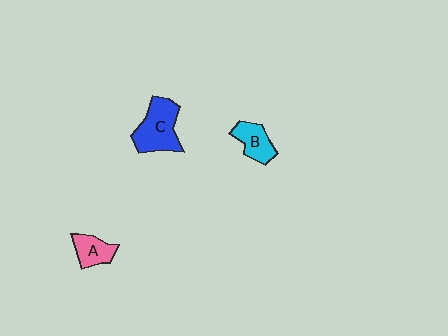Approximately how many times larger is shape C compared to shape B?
Approximately 1.6 times.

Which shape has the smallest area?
Shape A (pink).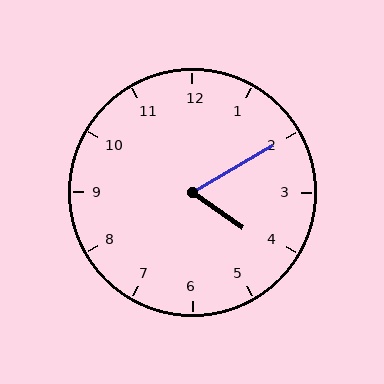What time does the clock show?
4:10.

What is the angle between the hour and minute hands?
Approximately 65 degrees.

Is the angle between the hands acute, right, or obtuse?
It is acute.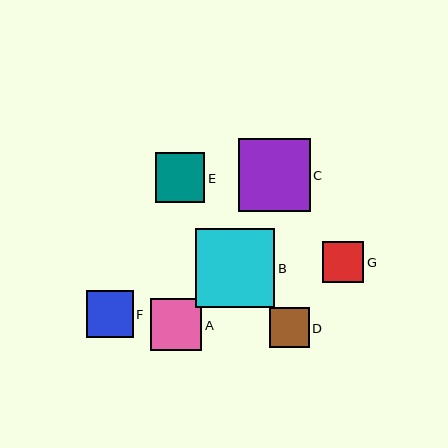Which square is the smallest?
Square D is the smallest with a size of approximately 39 pixels.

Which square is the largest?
Square B is the largest with a size of approximately 79 pixels.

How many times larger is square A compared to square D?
Square A is approximately 1.3 times the size of square D.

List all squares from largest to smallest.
From largest to smallest: B, C, A, E, F, G, D.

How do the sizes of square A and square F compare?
Square A and square F are approximately the same size.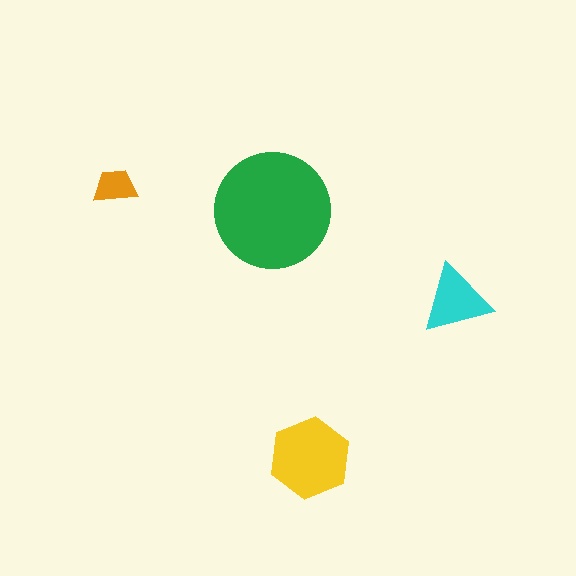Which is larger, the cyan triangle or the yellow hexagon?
The yellow hexagon.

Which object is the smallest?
The orange trapezoid.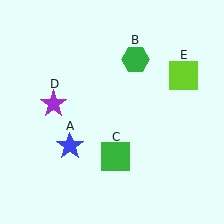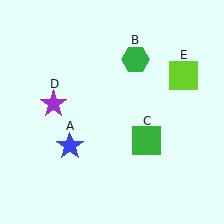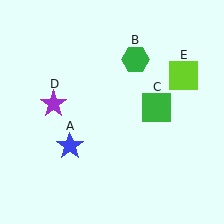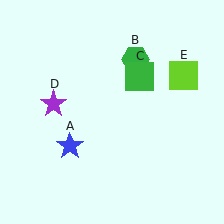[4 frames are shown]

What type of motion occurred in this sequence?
The green square (object C) rotated counterclockwise around the center of the scene.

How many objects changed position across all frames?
1 object changed position: green square (object C).